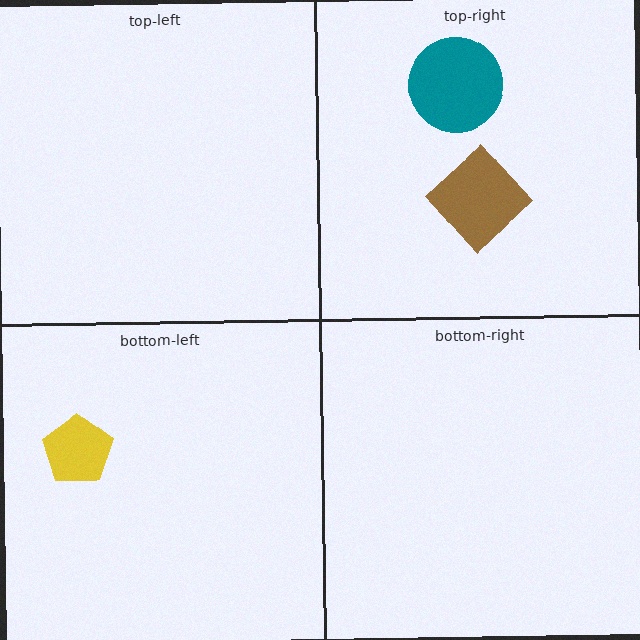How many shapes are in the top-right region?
2.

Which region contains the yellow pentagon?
The bottom-left region.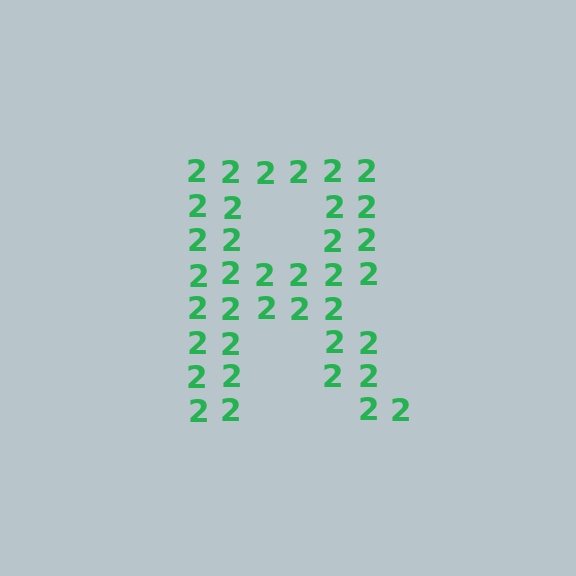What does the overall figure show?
The overall figure shows the letter R.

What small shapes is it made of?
It is made of small digit 2's.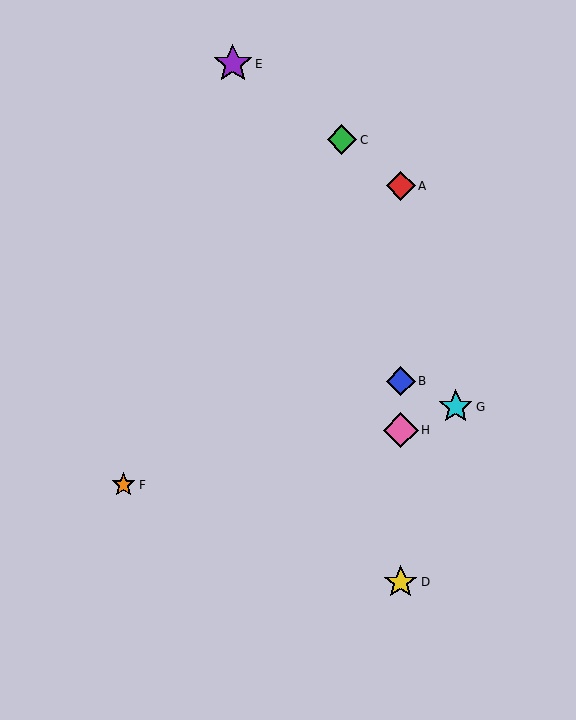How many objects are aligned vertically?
4 objects (A, B, D, H) are aligned vertically.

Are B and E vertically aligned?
No, B is at x≈401 and E is at x≈233.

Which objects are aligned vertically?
Objects A, B, D, H are aligned vertically.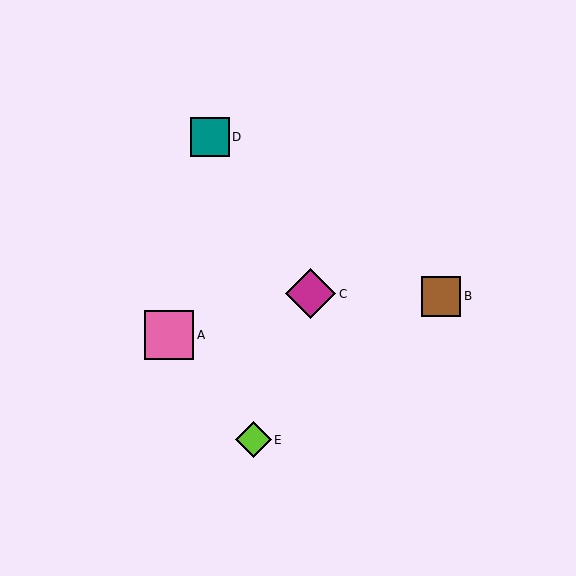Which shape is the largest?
The magenta diamond (labeled C) is the largest.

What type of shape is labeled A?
Shape A is a pink square.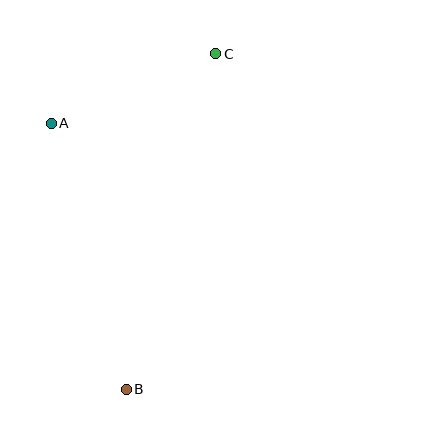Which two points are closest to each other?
Points A and C are closest to each other.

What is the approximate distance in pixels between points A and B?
The distance between A and B is approximately 277 pixels.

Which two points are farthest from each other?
Points B and C are farthest from each other.